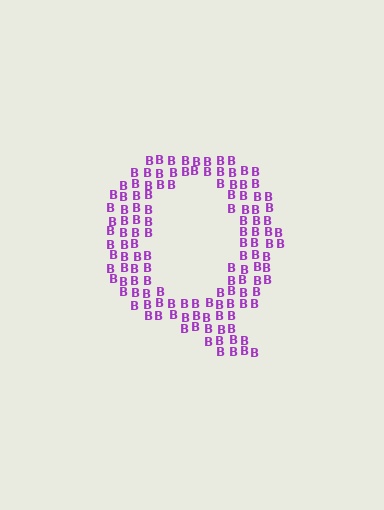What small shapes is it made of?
It is made of small letter B's.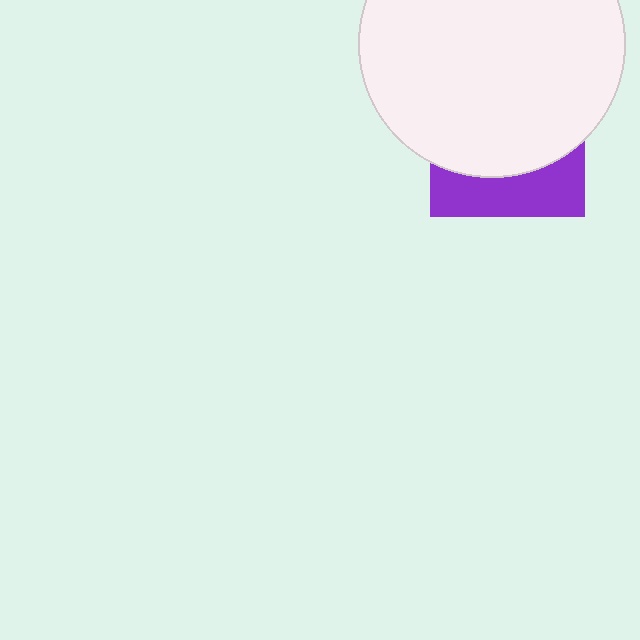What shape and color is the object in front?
The object in front is a white circle.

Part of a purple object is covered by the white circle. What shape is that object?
It is a square.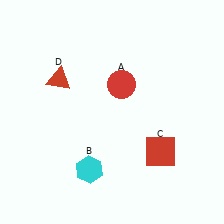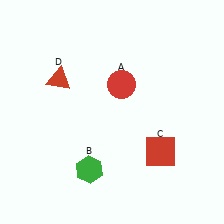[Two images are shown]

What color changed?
The hexagon (B) changed from cyan in Image 1 to green in Image 2.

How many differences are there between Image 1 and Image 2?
There is 1 difference between the two images.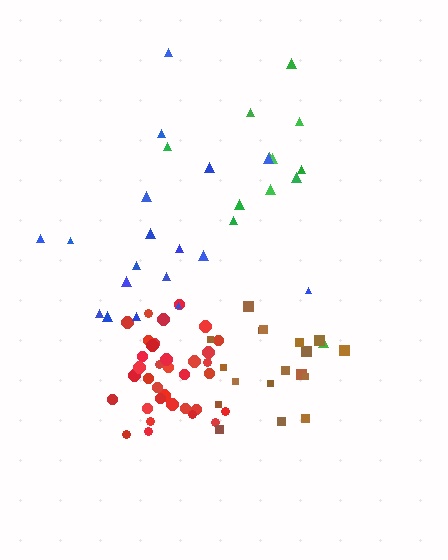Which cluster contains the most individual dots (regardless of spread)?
Red (35).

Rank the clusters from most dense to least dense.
red, brown, blue, green.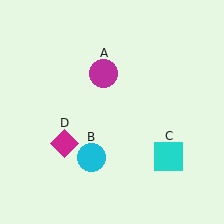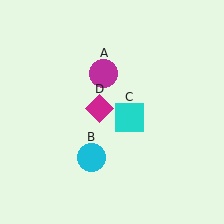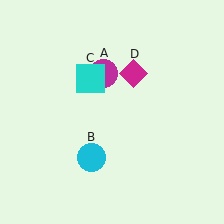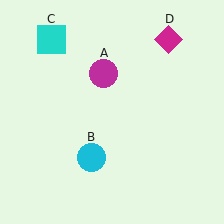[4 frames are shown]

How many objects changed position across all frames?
2 objects changed position: cyan square (object C), magenta diamond (object D).